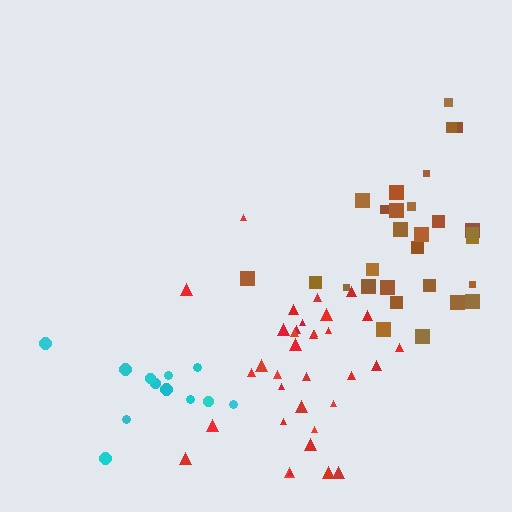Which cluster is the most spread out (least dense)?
Cyan.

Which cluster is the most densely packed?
Red.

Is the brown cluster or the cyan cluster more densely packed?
Brown.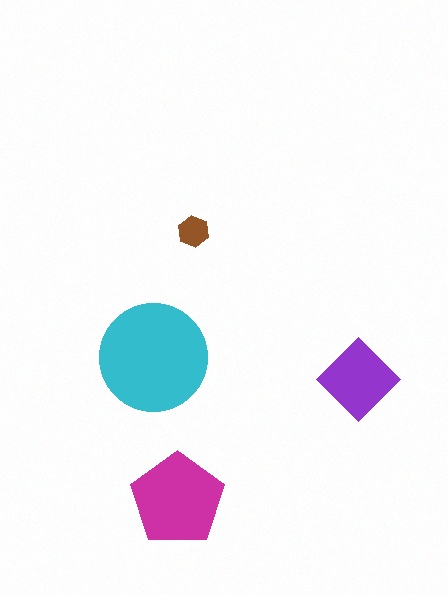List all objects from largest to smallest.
The cyan circle, the magenta pentagon, the purple diamond, the brown hexagon.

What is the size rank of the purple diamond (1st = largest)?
3rd.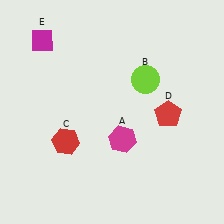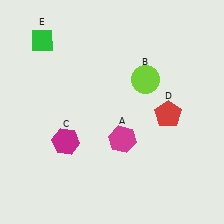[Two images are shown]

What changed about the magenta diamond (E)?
In Image 1, E is magenta. In Image 2, it changed to green.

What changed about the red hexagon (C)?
In Image 1, C is red. In Image 2, it changed to magenta.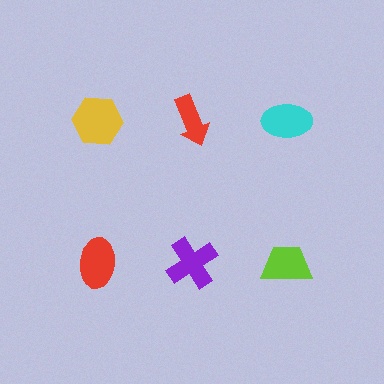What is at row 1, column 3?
A cyan ellipse.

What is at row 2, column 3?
A lime trapezoid.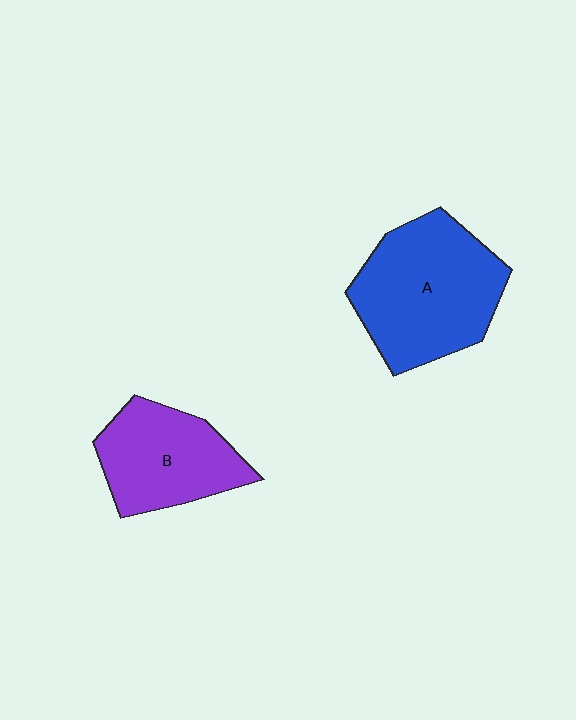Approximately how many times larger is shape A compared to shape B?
Approximately 1.4 times.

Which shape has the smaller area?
Shape B (purple).